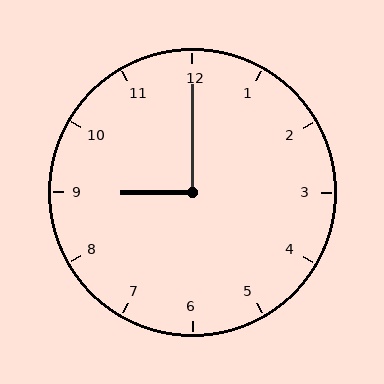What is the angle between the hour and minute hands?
Approximately 90 degrees.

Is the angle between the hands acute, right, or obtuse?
It is right.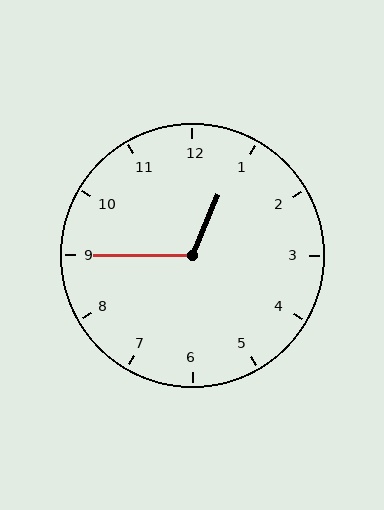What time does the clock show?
12:45.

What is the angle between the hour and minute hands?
Approximately 112 degrees.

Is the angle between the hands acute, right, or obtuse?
It is obtuse.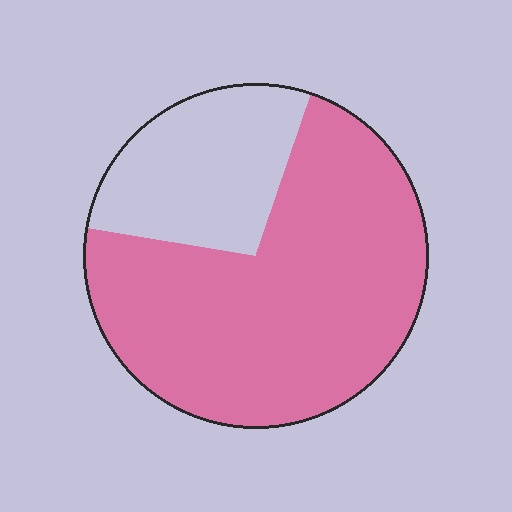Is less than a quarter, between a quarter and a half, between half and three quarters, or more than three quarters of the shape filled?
Between half and three quarters.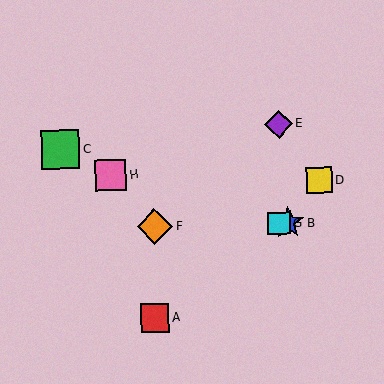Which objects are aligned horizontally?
Objects B, F, G are aligned horizontally.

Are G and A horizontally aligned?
No, G is at y≈223 and A is at y≈318.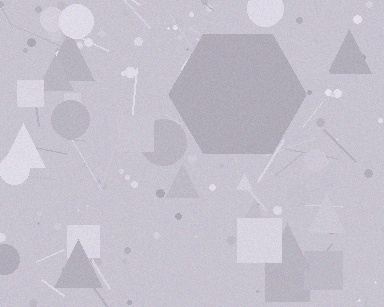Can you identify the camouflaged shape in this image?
The camouflaged shape is a hexagon.